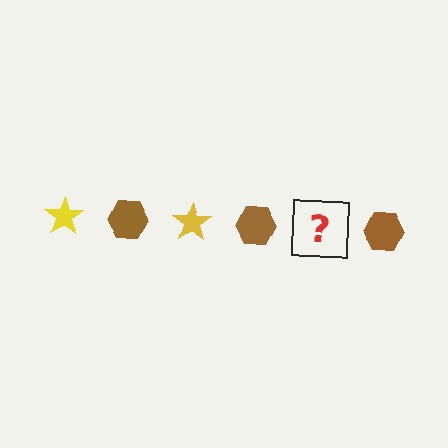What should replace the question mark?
The question mark should be replaced with a yellow star.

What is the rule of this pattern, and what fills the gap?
The rule is that the pattern alternates between yellow star and brown hexagon. The gap should be filled with a yellow star.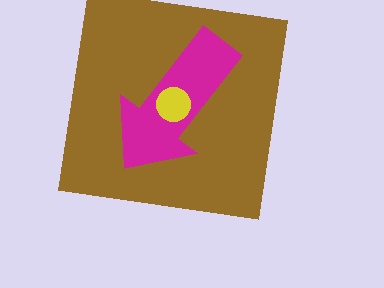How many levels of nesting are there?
3.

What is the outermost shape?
The brown square.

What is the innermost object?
The yellow circle.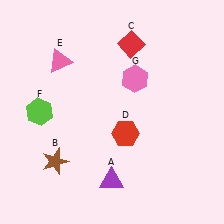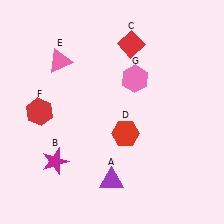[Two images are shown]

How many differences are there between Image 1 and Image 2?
There are 2 differences between the two images.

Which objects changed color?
B changed from brown to magenta. F changed from lime to red.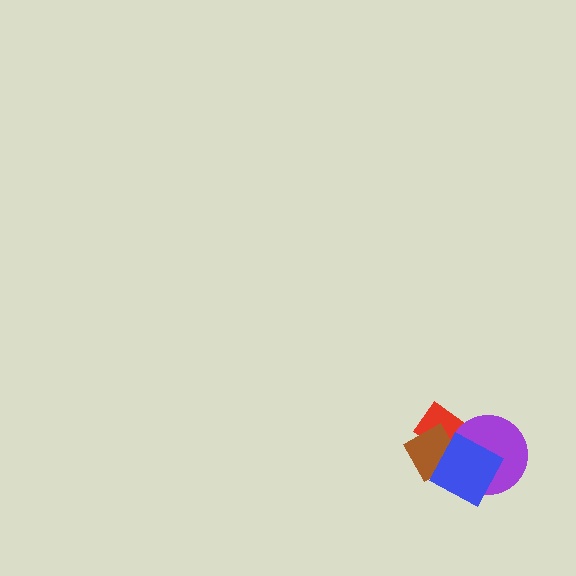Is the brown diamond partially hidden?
Yes, it is partially covered by another shape.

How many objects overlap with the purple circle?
3 objects overlap with the purple circle.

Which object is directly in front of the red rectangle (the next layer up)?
The brown diamond is directly in front of the red rectangle.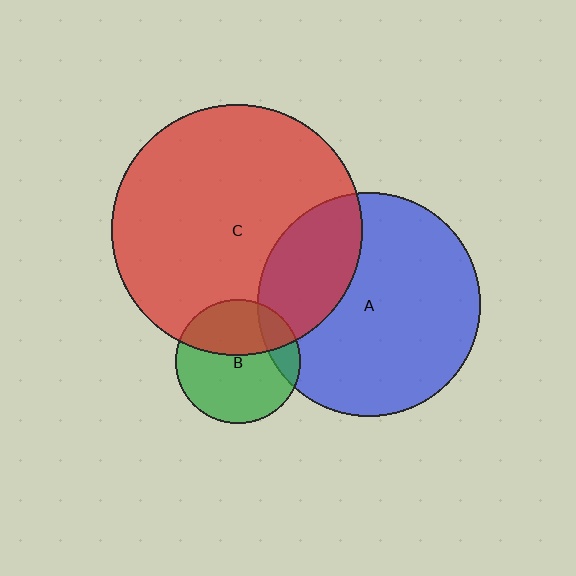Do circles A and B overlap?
Yes.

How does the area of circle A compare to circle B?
Approximately 3.2 times.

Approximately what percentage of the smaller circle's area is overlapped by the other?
Approximately 15%.